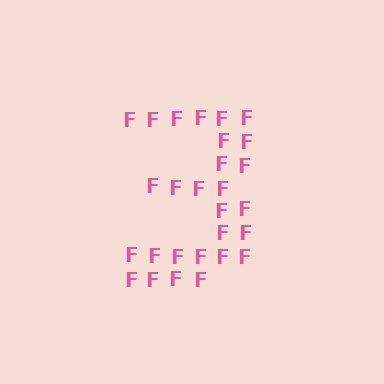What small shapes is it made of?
It is made of small letter F's.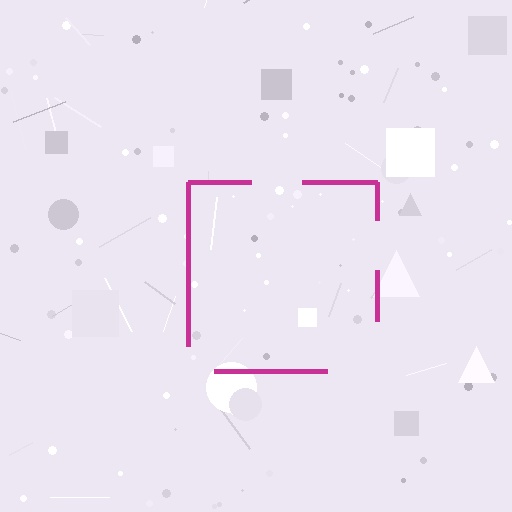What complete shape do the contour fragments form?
The contour fragments form a square.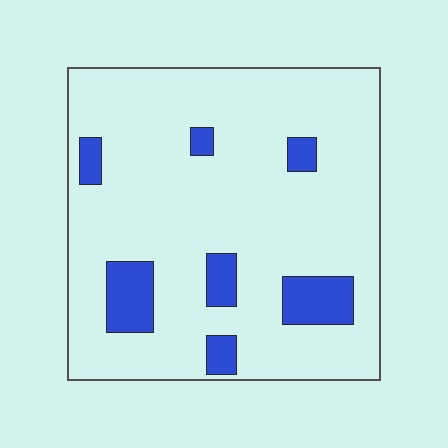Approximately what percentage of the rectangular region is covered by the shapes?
Approximately 15%.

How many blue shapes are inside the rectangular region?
7.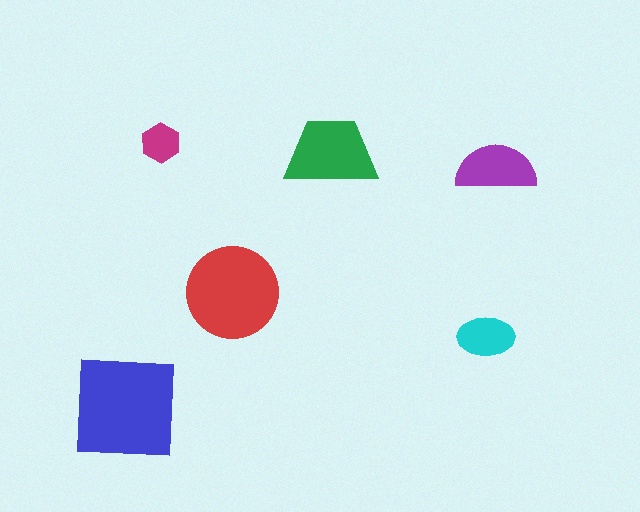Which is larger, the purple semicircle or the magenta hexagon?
The purple semicircle.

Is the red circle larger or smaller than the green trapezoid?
Larger.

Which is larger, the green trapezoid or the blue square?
The blue square.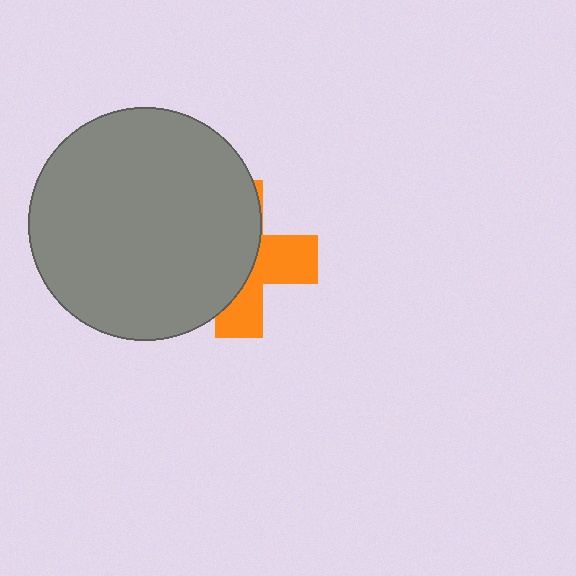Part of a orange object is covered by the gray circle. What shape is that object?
It is a cross.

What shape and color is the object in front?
The object in front is a gray circle.